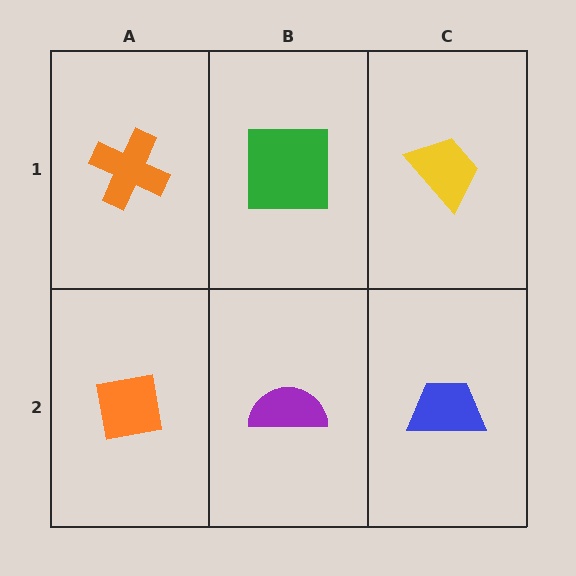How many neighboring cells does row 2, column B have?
3.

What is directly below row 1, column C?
A blue trapezoid.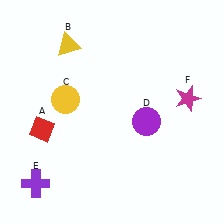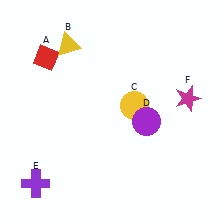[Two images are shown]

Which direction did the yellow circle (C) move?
The yellow circle (C) moved right.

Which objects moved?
The objects that moved are: the red diamond (A), the yellow circle (C).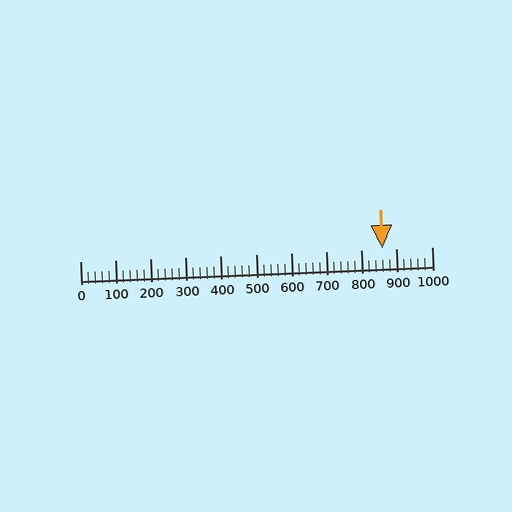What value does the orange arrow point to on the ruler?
The orange arrow points to approximately 860.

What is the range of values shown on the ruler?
The ruler shows values from 0 to 1000.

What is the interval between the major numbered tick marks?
The major tick marks are spaced 100 units apart.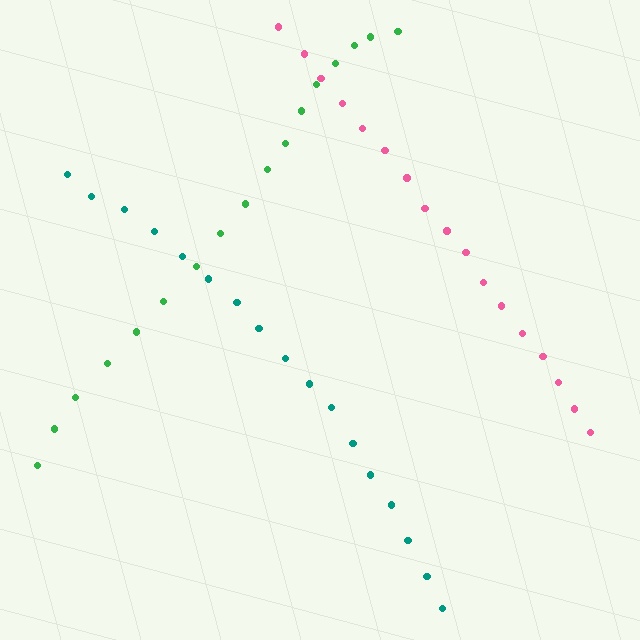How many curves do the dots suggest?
There are 3 distinct paths.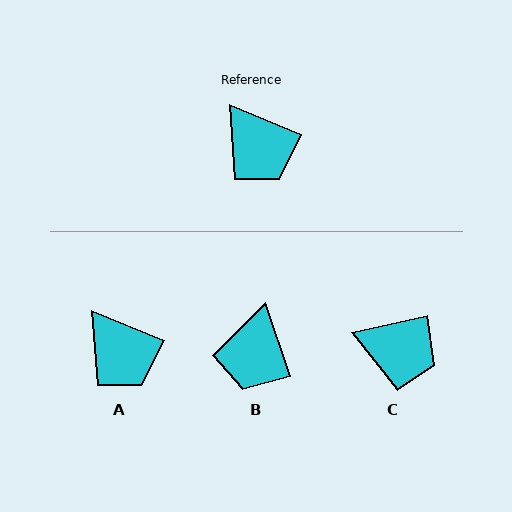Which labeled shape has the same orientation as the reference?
A.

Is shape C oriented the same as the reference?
No, it is off by about 34 degrees.